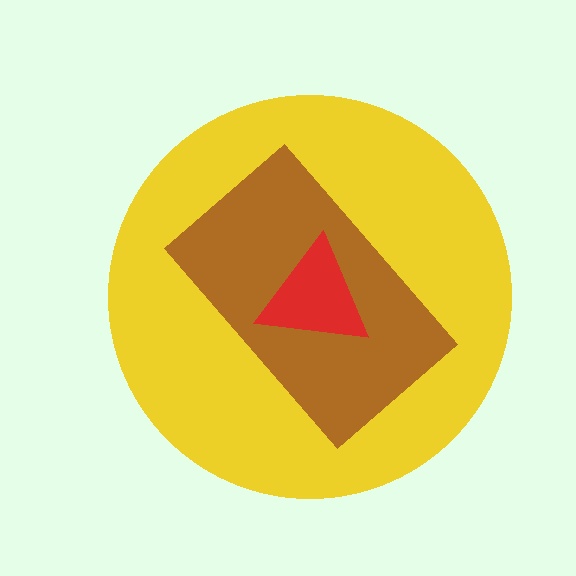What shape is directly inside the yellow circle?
The brown rectangle.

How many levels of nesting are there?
3.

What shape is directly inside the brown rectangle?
The red triangle.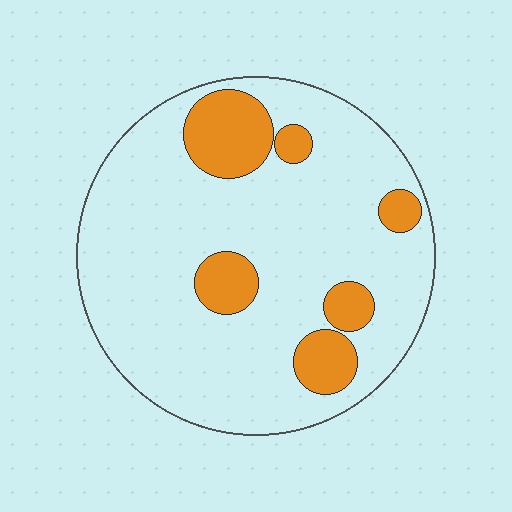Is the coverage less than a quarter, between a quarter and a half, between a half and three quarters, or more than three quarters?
Less than a quarter.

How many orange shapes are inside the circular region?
6.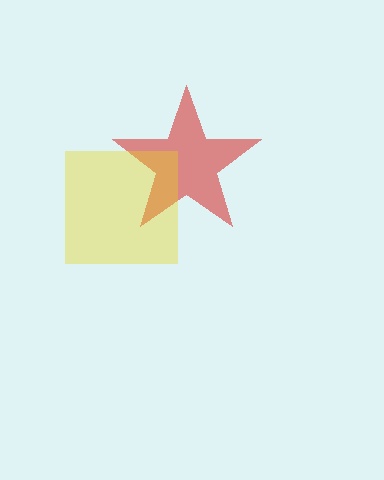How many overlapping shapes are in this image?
There are 2 overlapping shapes in the image.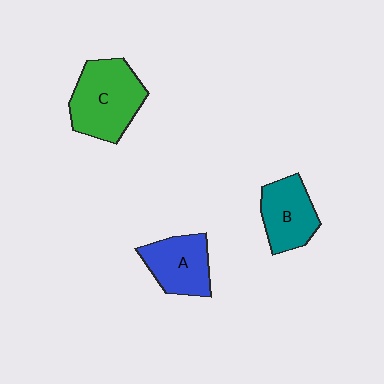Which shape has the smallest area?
Shape B (teal).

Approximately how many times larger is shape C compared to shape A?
Approximately 1.4 times.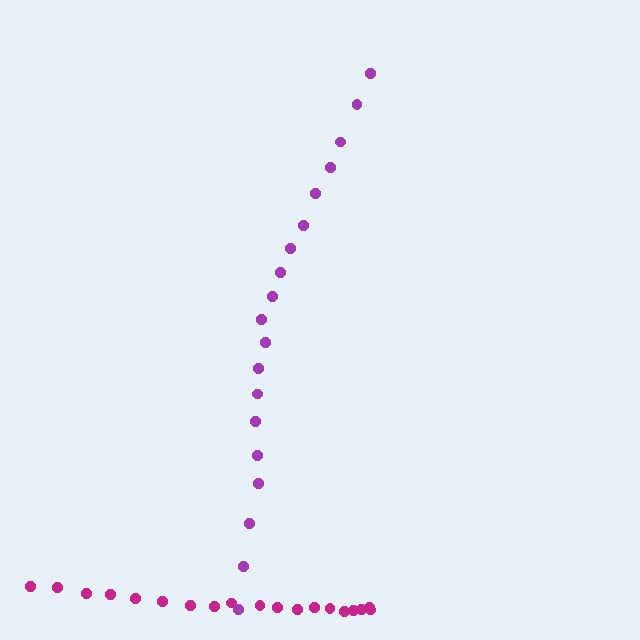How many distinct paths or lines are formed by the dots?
There are 2 distinct paths.